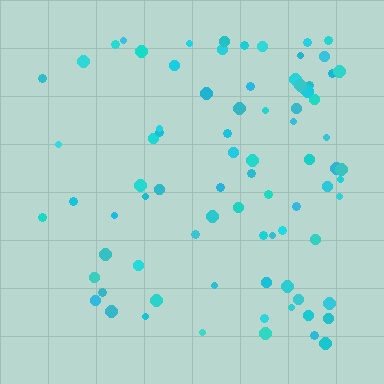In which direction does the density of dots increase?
From left to right, with the right side densest.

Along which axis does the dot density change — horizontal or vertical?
Horizontal.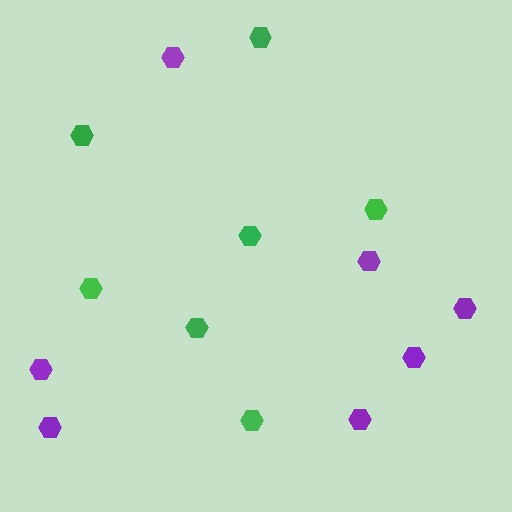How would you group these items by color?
There are 2 groups: one group of purple hexagons (7) and one group of green hexagons (7).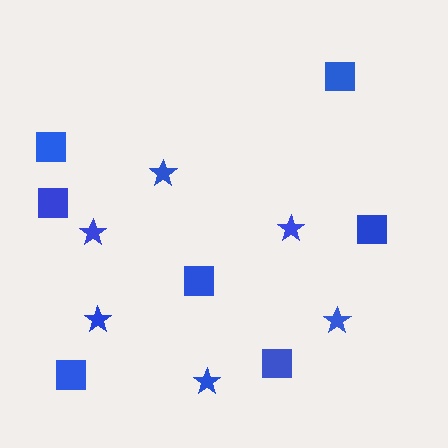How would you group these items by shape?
There are 2 groups: one group of stars (6) and one group of squares (7).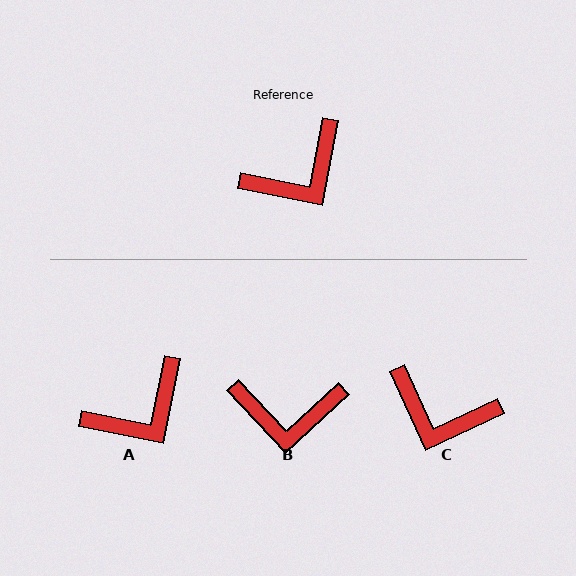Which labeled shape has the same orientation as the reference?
A.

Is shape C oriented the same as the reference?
No, it is off by about 54 degrees.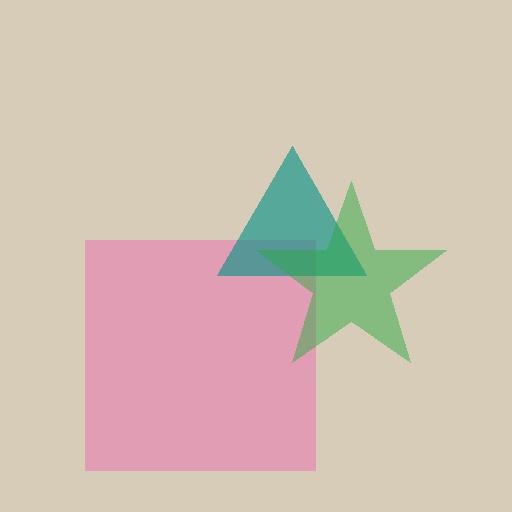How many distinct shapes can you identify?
There are 3 distinct shapes: a pink square, a teal triangle, a green star.